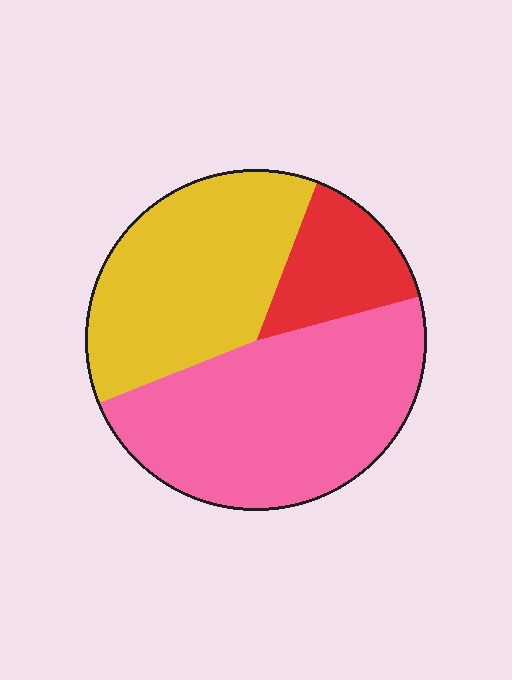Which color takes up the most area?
Pink, at roughly 50%.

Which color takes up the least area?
Red, at roughly 15%.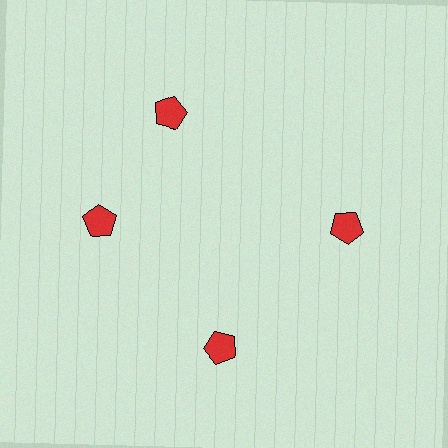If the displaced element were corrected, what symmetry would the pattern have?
It would have 4-fold rotational symmetry — the pattern would map onto itself every 90 degrees.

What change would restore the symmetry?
The symmetry would be restored by rotating it back into even spacing with its neighbors so that all 4 pentagons sit at equal angles and equal distance from the center.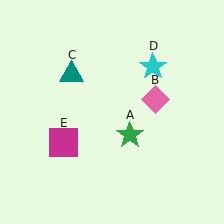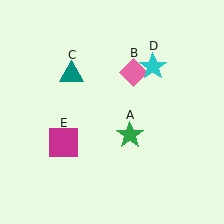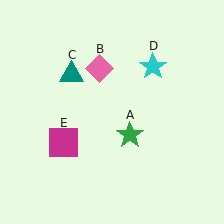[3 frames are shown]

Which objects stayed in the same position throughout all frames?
Green star (object A) and teal triangle (object C) and cyan star (object D) and magenta square (object E) remained stationary.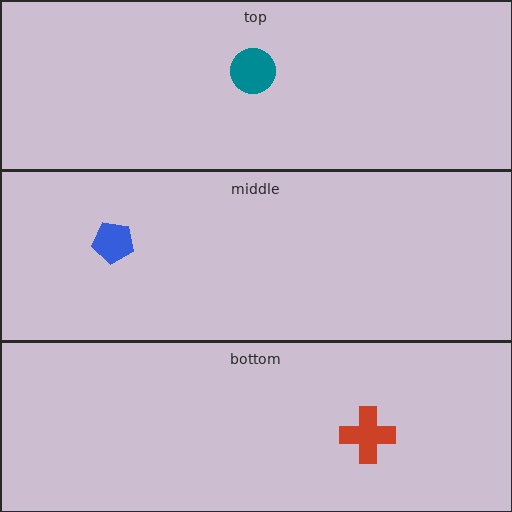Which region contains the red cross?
The bottom region.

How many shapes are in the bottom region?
1.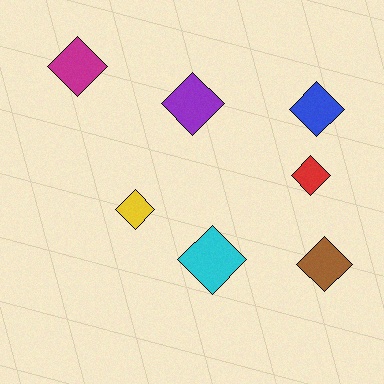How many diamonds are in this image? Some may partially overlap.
There are 7 diamonds.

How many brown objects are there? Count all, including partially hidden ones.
There is 1 brown object.